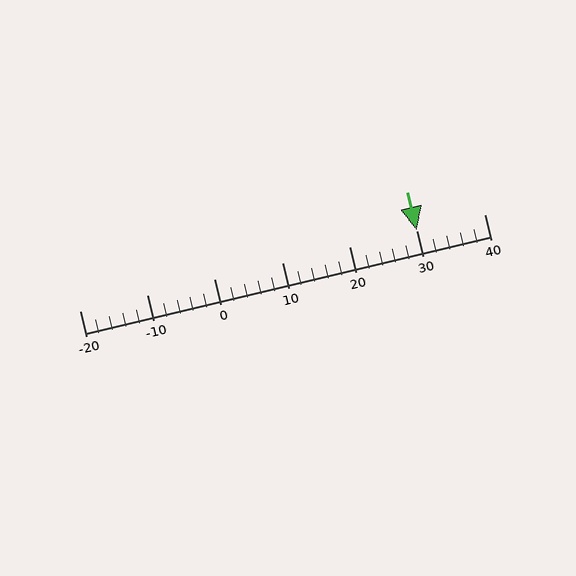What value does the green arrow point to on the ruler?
The green arrow points to approximately 30.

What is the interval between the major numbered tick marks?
The major tick marks are spaced 10 units apart.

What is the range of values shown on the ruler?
The ruler shows values from -20 to 40.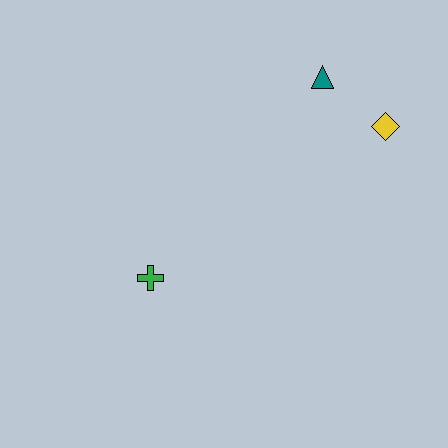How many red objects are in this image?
There are no red objects.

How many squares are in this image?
There are no squares.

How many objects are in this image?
There are 3 objects.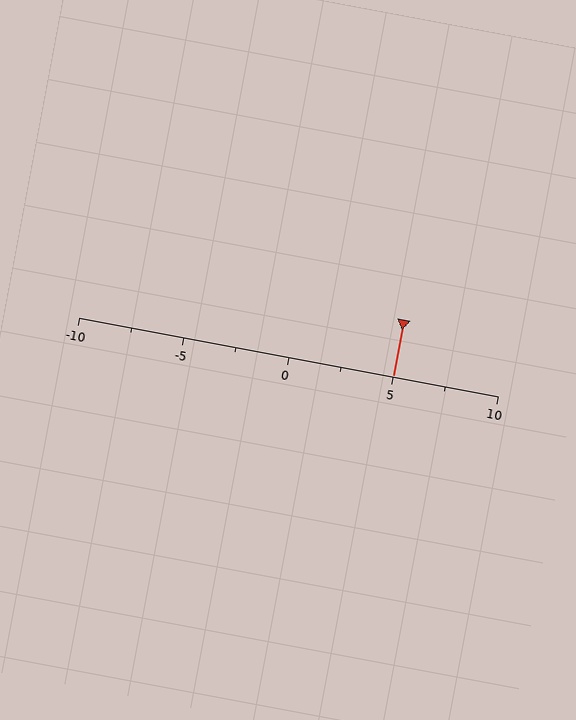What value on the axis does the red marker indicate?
The marker indicates approximately 5.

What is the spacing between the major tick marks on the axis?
The major ticks are spaced 5 apart.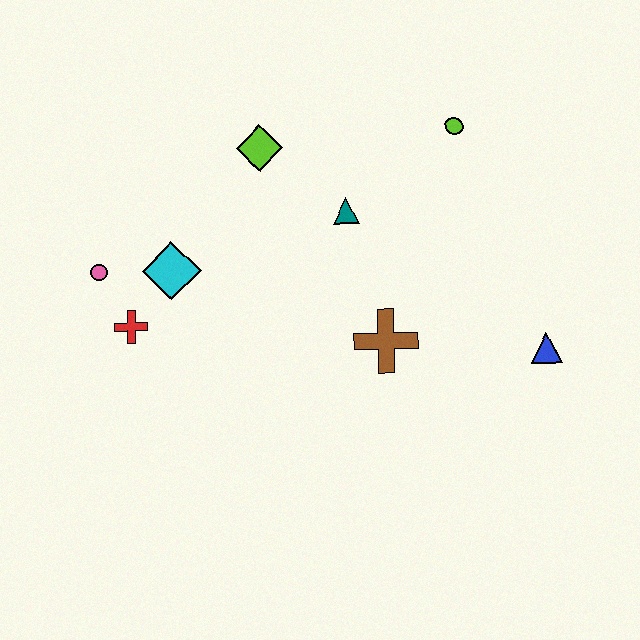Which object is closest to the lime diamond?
The teal triangle is closest to the lime diamond.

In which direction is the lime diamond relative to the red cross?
The lime diamond is above the red cross.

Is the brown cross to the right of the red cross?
Yes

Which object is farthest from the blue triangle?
The pink circle is farthest from the blue triangle.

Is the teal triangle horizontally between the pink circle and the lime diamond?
No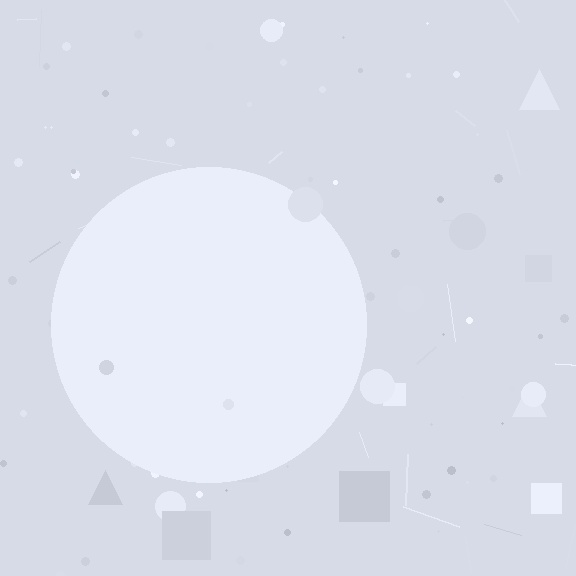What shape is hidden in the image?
A circle is hidden in the image.